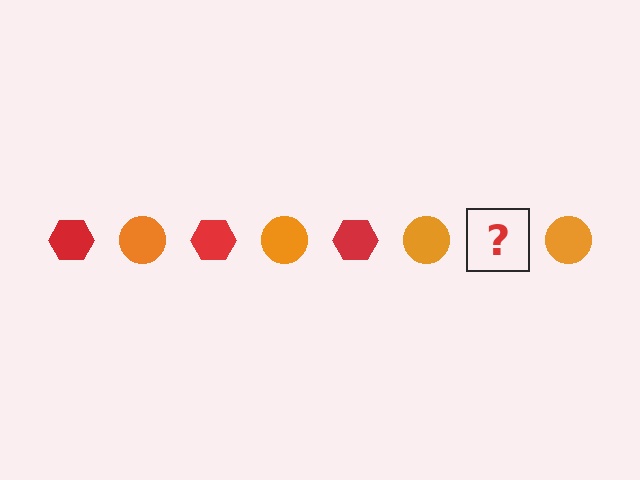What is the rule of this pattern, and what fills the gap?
The rule is that the pattern alternates between red hexagon and orange circle. The gap should be filled with a red hexagon.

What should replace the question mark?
The question mark should be replaced with a red hexagon.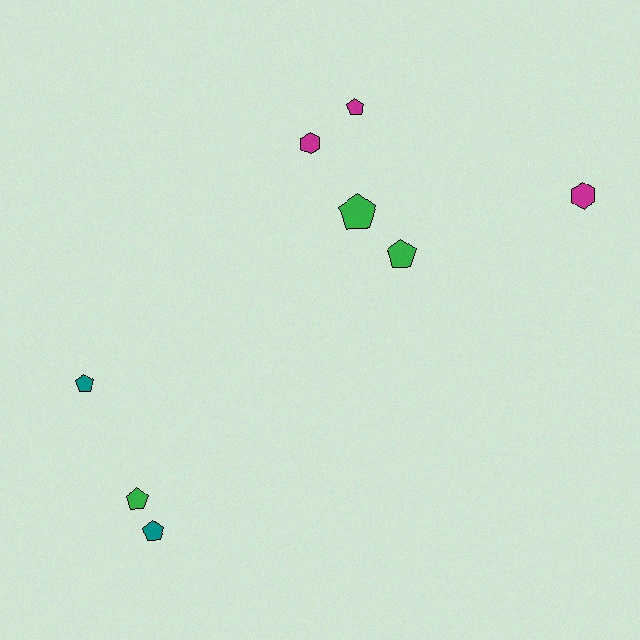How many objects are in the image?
There are 8 objects.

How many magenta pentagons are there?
There is 1 magenta pentagon.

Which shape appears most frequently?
Pentagon, with 6 objects.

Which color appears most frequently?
Green, with 3 objects.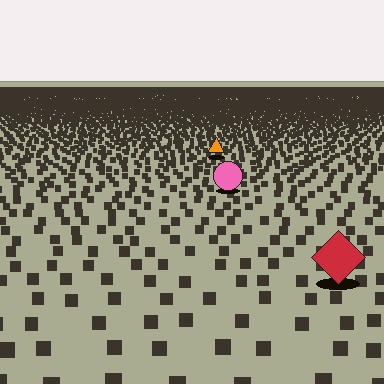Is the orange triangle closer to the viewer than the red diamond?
No. The red diamond is closer — you can tell from the texture gradient: the ground texture is coarser near it.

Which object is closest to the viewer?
The red diamond is closest. The texture marks near it are larger and more spread out.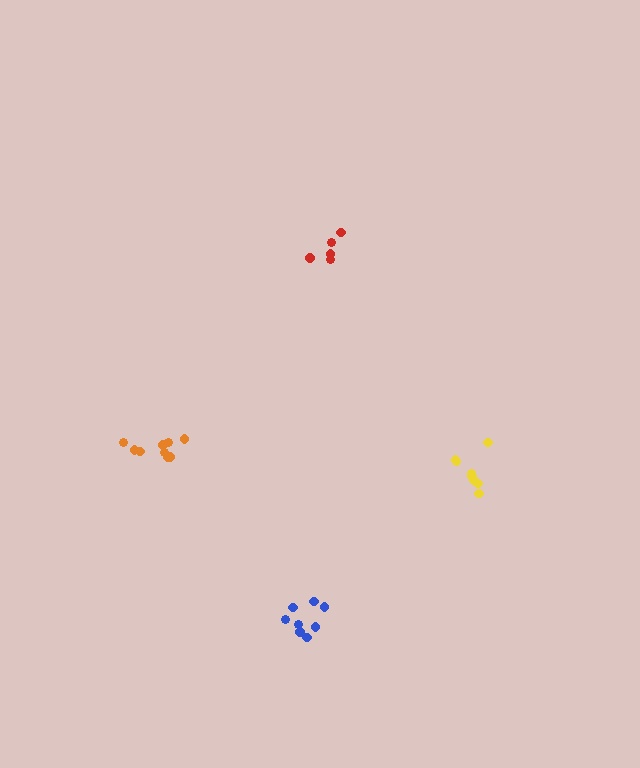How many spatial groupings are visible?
There are 4 spatial groupings.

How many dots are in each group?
Group 1: 8 dots, Group 2: 5 dots, Group 3: 9 dots, Group 4: 8 dots (30 total).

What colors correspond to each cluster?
The clusters are colored: blue, red, orange, yellow.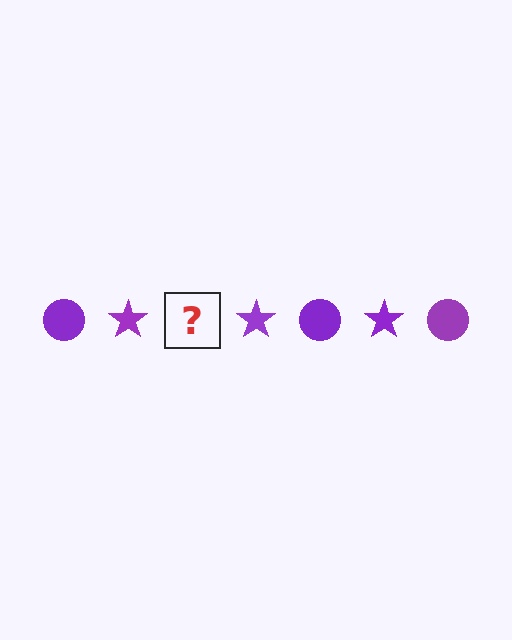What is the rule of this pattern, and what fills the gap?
The rule is that the pattern cycles through circle, star shapes in purple. The gap should be filled with a purple circle.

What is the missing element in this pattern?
The missing element is a purple circle.